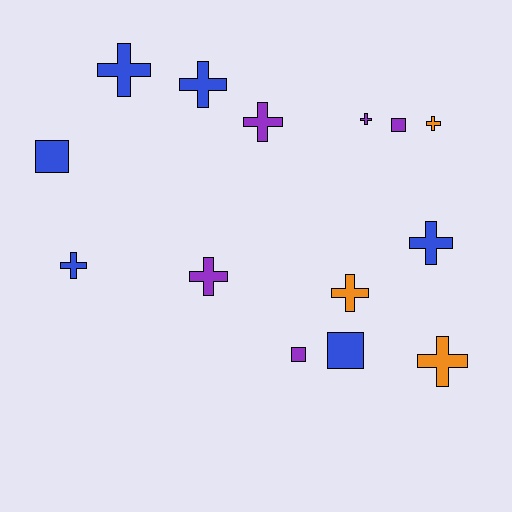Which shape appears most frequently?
Cross, with 10 objects.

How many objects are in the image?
There are 14 objects.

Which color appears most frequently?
Blue, with 6 objects.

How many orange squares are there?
There are no orange squares.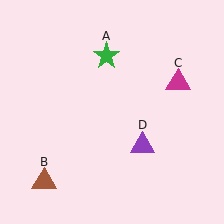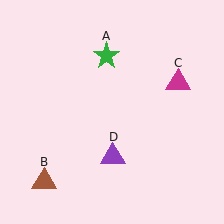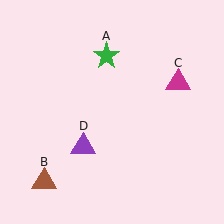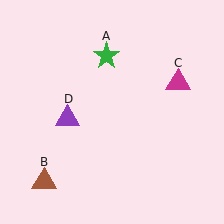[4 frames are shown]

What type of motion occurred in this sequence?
The purple triangle (object D) rotated clockwise around the center of the scene.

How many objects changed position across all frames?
1 object changed position: purple triangle (object D).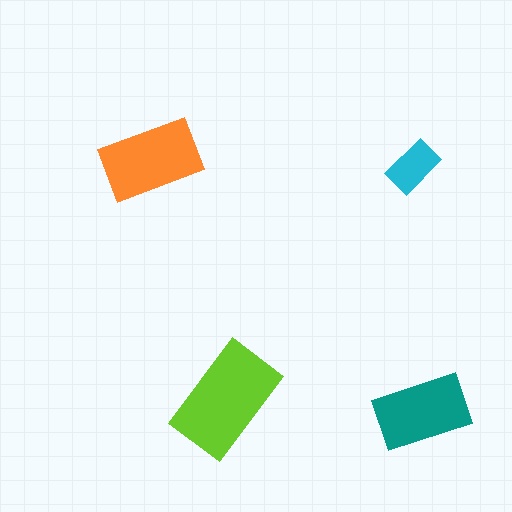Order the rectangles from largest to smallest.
the lime one, the orange one, the teal one, the cyan one.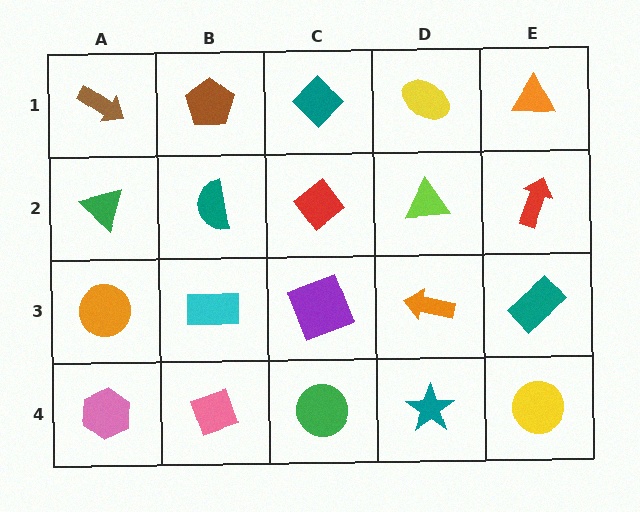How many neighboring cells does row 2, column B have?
4.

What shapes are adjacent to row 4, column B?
A cyan rectangle (row 3, column B), a pink hexagon (row 4, column A), a green circle (row 4, column C).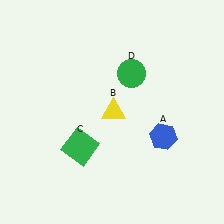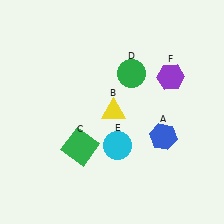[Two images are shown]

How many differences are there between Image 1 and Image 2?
There are 2 differences between the two images.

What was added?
A cyan circle (E), a purple hexagon (F) were added in Image 2.